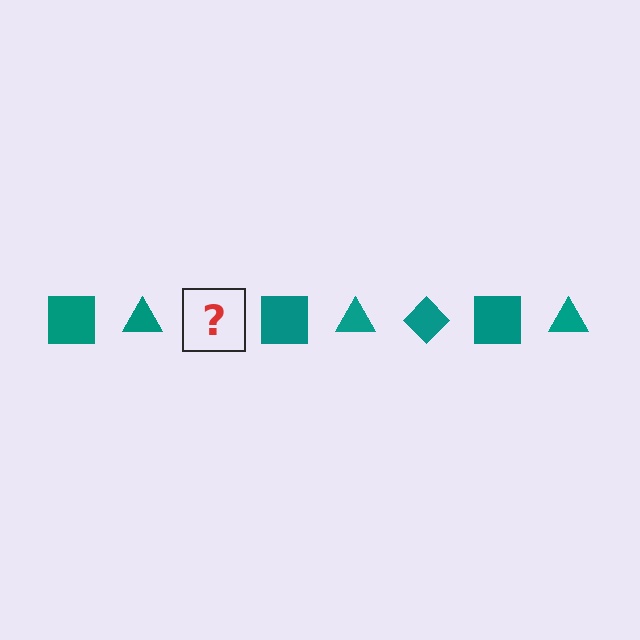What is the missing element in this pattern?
The missing element is a teal diamond.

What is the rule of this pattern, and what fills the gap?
The rule is that the pattern cycles through square, triangle, diamond shapes in teal. The gap should be filled with a teal diamond.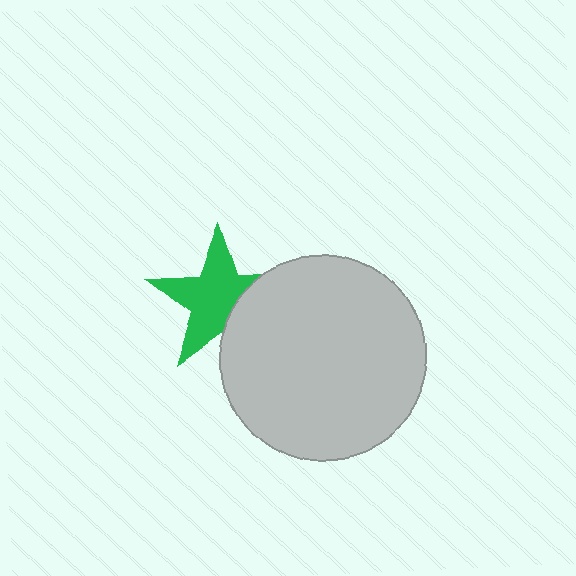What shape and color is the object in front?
The object in front is a light gray circle.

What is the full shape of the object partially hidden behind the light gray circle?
The partially hidden object is a green star.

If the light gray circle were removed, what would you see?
You would see the complete green star.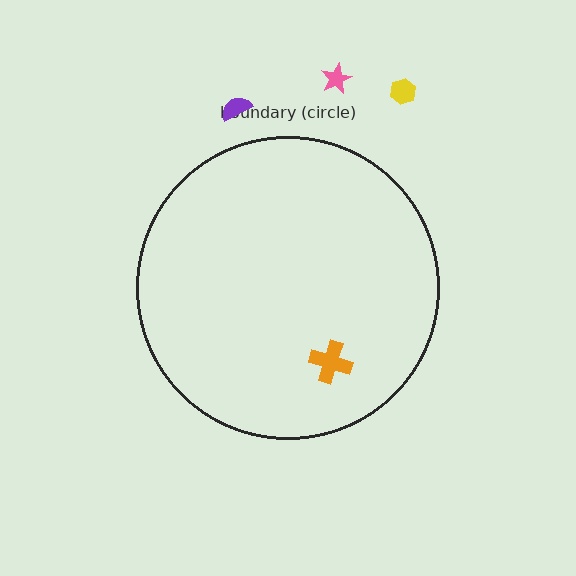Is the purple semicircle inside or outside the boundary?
Outside.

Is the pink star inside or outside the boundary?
Outside.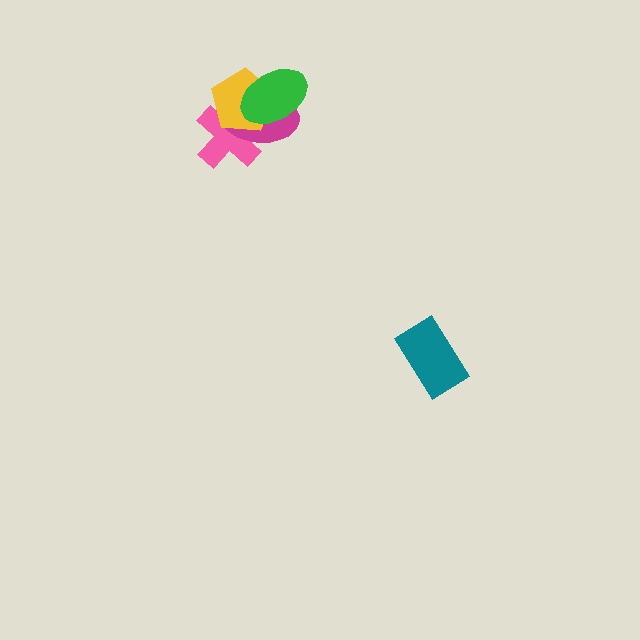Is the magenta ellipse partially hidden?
Yes, it is partially covered by another shape.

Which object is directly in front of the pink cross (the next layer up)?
The magenta ellipse is directly in front of the pink cross.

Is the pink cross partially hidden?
Yes, it is partially covered by another shape.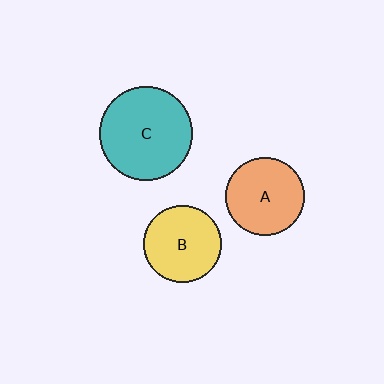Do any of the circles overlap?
No, none of the circles overlap.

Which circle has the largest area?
Circle C (teal).